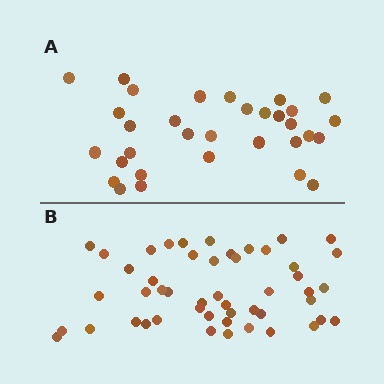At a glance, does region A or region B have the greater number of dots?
Region B (the bottom region) has more dots.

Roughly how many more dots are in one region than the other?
Region B has approximately 15 more dots than region A.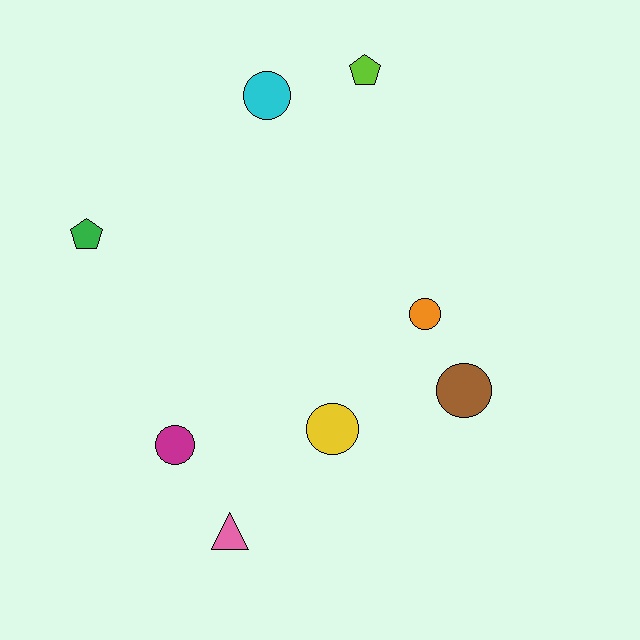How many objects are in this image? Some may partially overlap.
There are 8 objects.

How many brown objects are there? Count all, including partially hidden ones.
There is 1 brown object.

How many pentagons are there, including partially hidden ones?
There are 2 pentagons.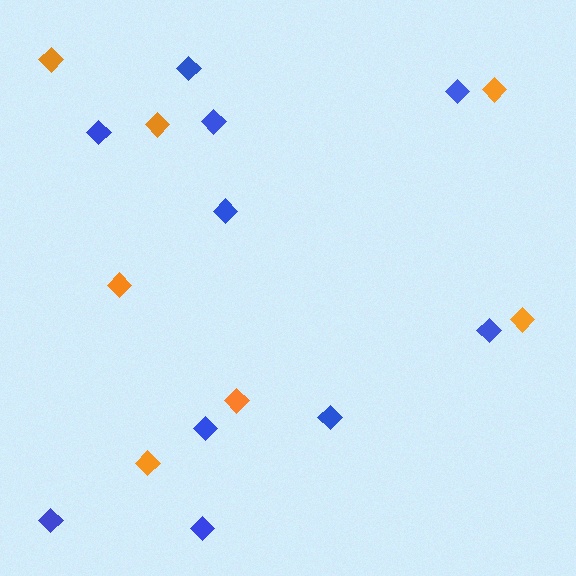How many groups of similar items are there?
There are 2 groups: one group of orange diamonds (7) and one group of blue diamonds (10).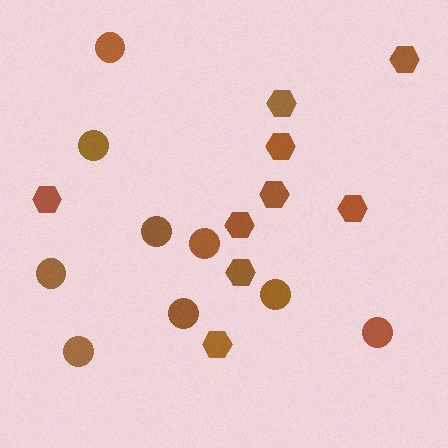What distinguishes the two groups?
There are 2 groups: one group of circles (9) and one group of hexagons (9).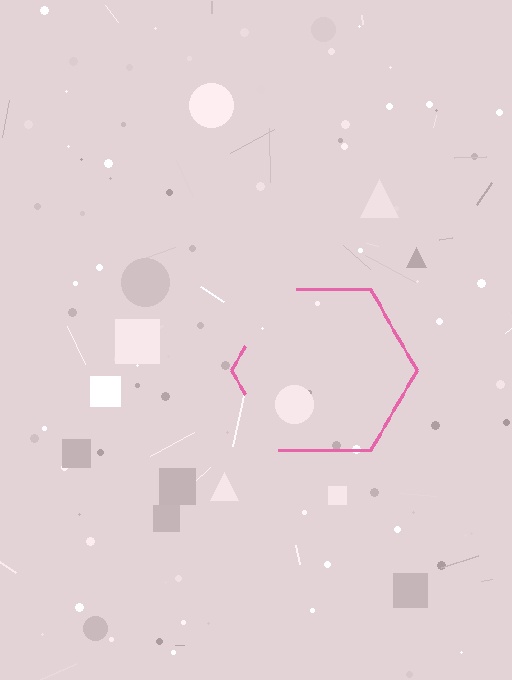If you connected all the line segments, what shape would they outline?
They would outline a hexagon.